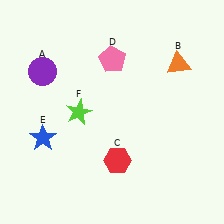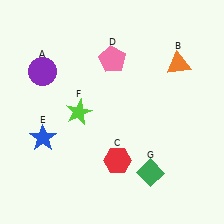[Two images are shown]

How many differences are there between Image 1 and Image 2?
There is 1 difference between the two images.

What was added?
A green diamond (G) was added in Image 2.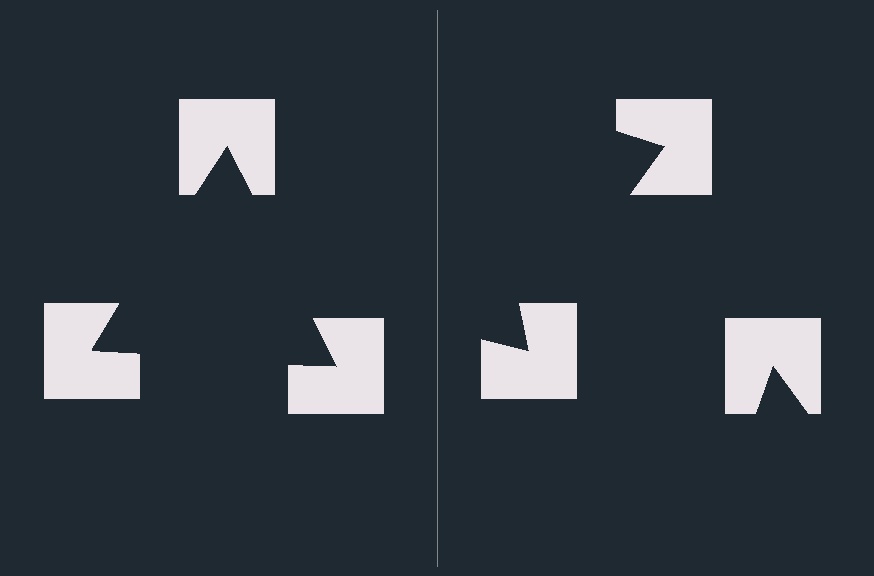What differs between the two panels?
The notched squares are positioned identically on both sides; only the wedge orientations differ. On the left they align to a triangle; on the right they are misaligned.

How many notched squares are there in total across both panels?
6 — 3 on each side.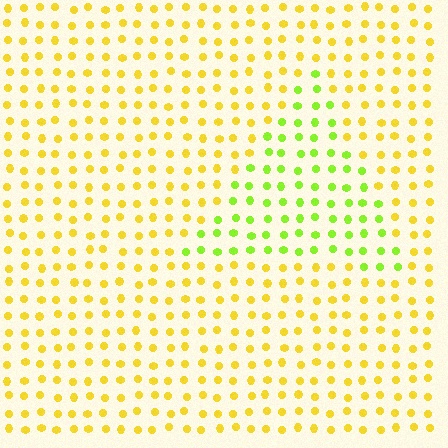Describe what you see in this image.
The image is filled with small yellow elements in a uniform arrangement. A triangle-shaped region is visible where the elements are tinted to a slightly different hue, forming a subtle color boundary.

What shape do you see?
I see a triangle.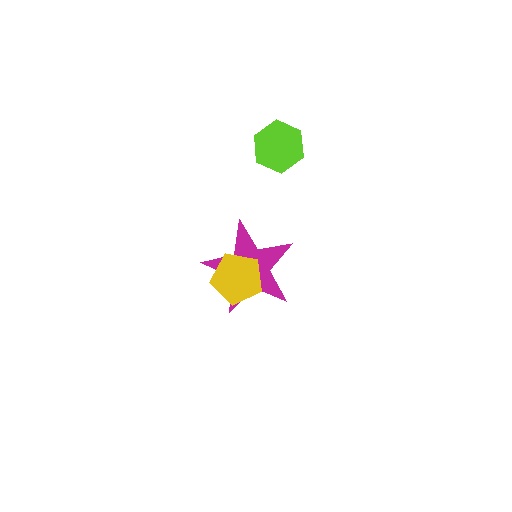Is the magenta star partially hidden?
Yes, it is partially covered by another shape.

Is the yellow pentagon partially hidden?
No, no other shape covers it.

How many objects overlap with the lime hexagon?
0 objects overlap with the lime hexagon.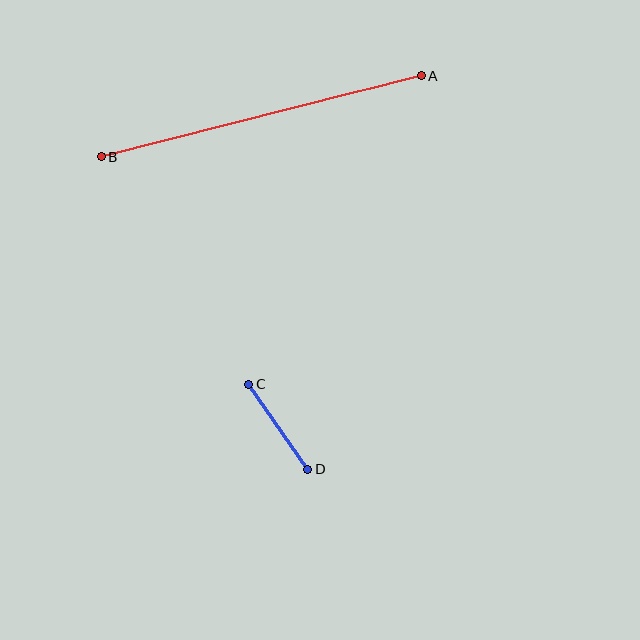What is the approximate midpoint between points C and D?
The midpoint is at approximately (278, 427) pixels.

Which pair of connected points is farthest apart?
Points A and B are farthest apart.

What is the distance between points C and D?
The distance is approximately 104 pixels.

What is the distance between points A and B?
The distance is approximately 329 pixels.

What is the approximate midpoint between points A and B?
The midpoint is at approximately (261, 116) pixels.